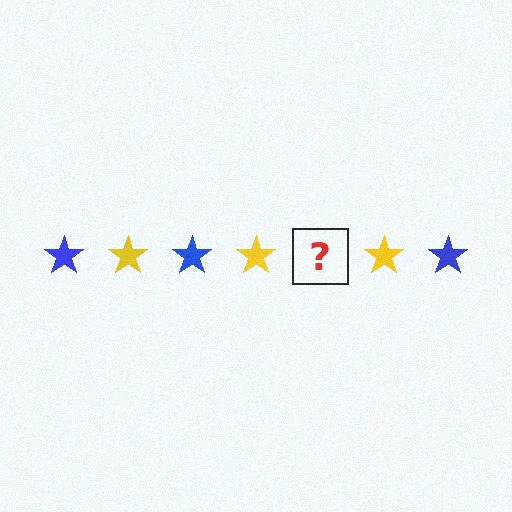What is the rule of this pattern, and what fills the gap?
The rule is that the pattern cycles through blue, yellow stars. The gap should be filled with a blue star.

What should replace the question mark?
The question mark should be replaced with a blue star.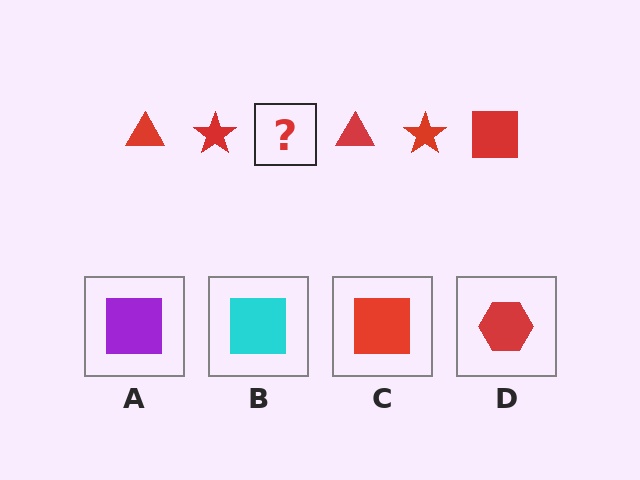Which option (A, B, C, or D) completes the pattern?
C.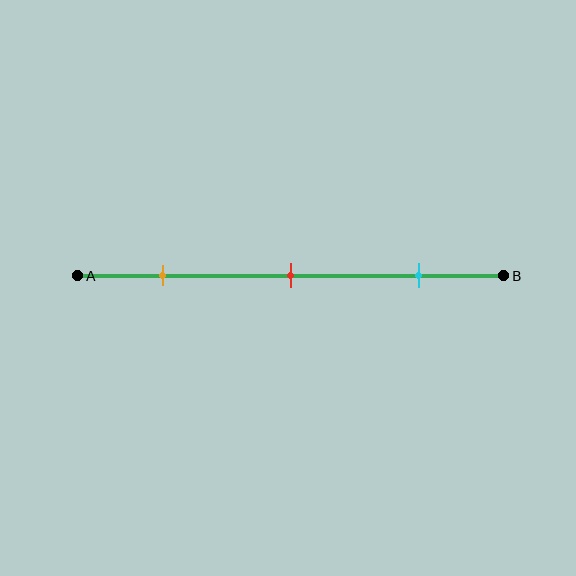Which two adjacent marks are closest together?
The orange and red marks are the closest adjacent pair.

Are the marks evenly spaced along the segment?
Yes, the marks are approximately evenly spaced.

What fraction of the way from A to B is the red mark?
The red mark is approximately 50% (0.5) of the way from A to B.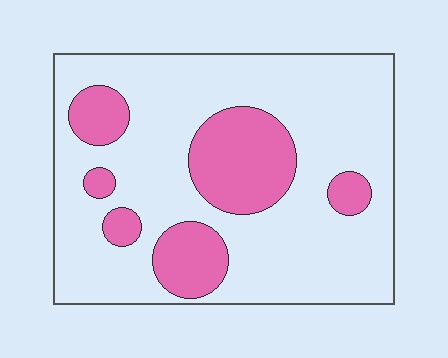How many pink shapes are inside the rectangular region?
6.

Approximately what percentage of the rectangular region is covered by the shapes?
Approximately 25%.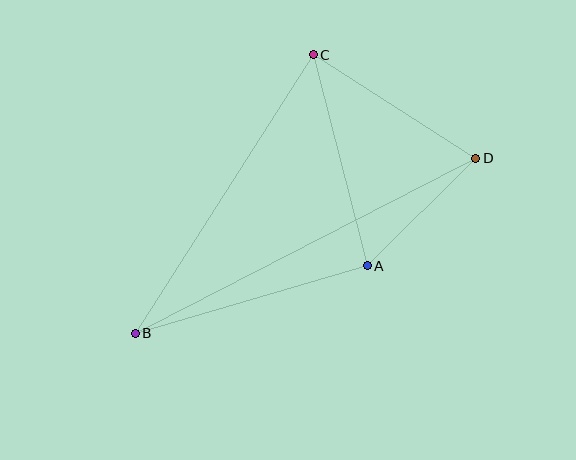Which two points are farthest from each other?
Points B and D are farthest from each other.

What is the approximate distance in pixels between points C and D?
The distance between C and D is approximately 193 pixels.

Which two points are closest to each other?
Points A and D are closest to each other.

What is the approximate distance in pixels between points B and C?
The distance between B and C is approximately 331 pixels.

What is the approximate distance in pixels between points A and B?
The distance between A and B is approximately 241 pixels.